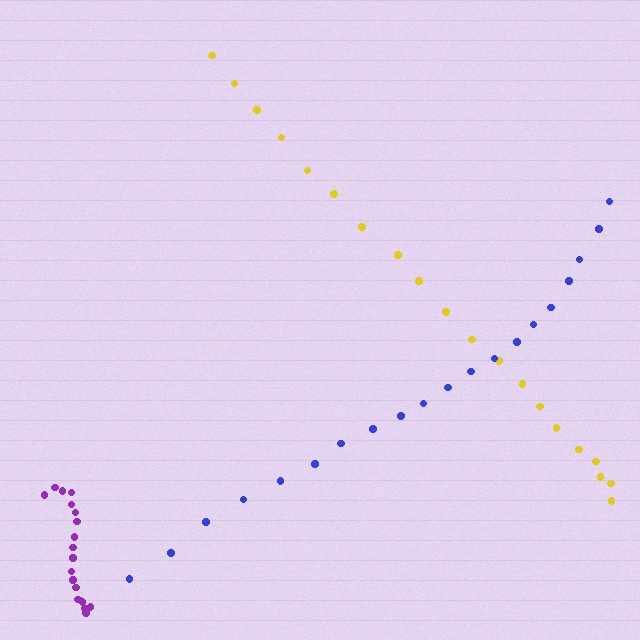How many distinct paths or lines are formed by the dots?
There are 3 distinct paths.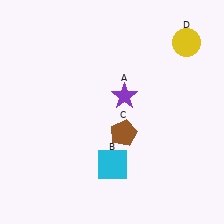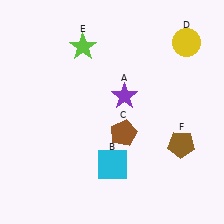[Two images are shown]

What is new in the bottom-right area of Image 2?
A brown pentagon (F) was added in the bottom-right area of Image 2.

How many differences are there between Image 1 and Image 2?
There are 2 differences between the two images.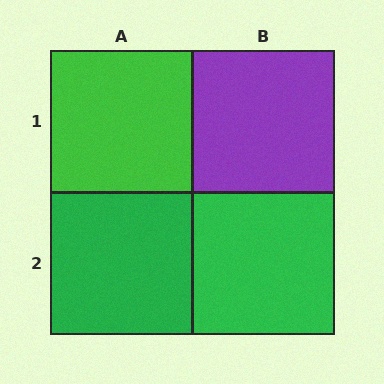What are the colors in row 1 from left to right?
Green, purple.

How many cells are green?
3 cells are green.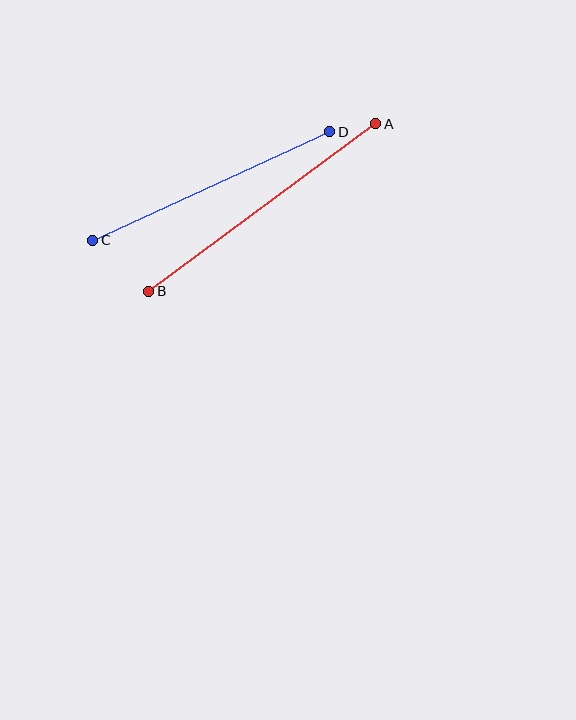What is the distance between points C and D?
The distance is approximately 261 pixels.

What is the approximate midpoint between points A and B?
The midpoint is at approximately (262, 207) pixels.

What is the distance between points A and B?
The distance is approximately 282 pixels.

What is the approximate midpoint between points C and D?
The midpoint is at approximately (211, 186) pixels.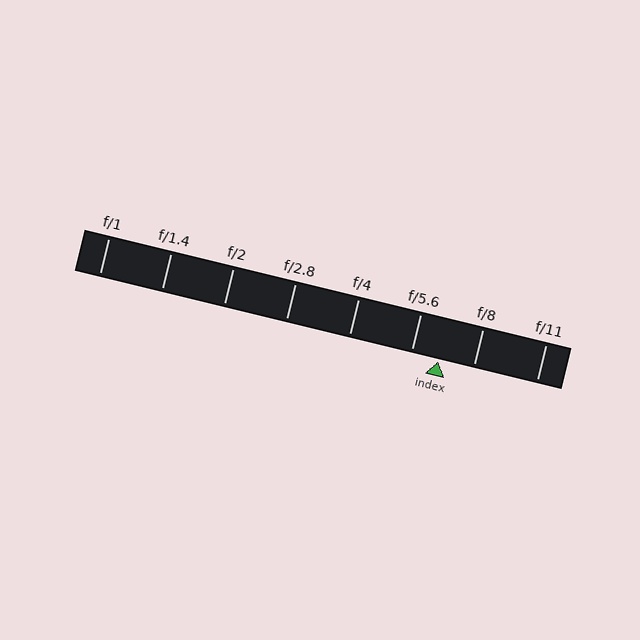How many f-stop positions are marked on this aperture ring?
There are 8 f-stop positions marked.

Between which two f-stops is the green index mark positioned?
The index mark is between f/5.6 and f/8.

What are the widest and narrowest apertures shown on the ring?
The widest aperture shown is f/1 and the narrowest is f/11.